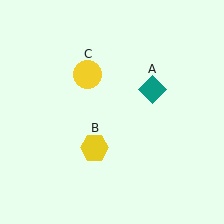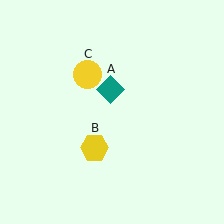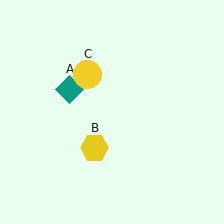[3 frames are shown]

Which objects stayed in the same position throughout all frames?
Yellow hexagon (object B) and yellow circle (object C) remained stationary.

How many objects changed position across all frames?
1 object changed position: teal diamond (object A).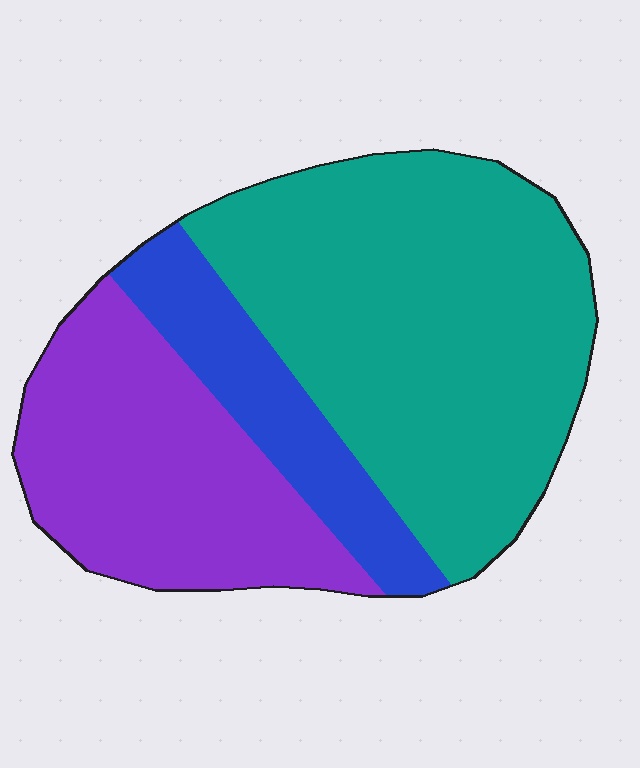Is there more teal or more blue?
Teal.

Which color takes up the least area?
Blue, at roughly 15%.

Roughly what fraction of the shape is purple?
Purple covers around 30% of the shape.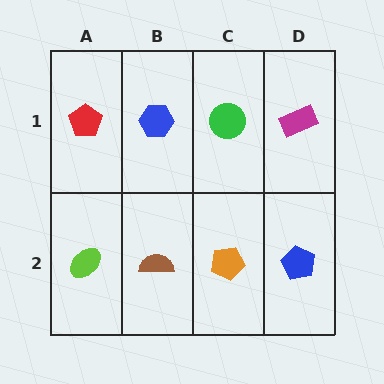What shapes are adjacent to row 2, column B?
A blue hexagon (row 1, column B), a lime ellipse (row 2, column A), an orange pentagon (row 2, column C).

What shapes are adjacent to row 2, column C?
A green circle (row 1, column C), a brown semicircle (row 2, column B), a blue pentagon (row 2, column D).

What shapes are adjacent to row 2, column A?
A red pentagon (row 1, column A), a brown semicircle (row 2, column B).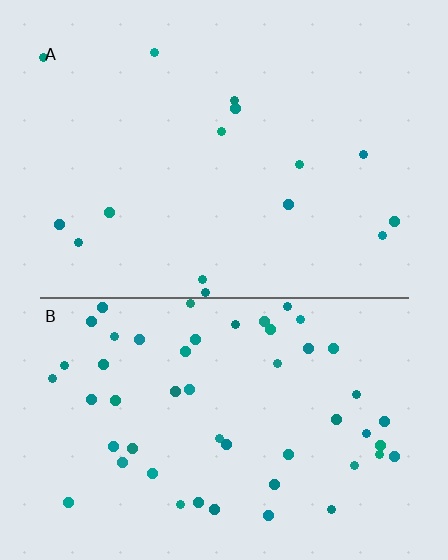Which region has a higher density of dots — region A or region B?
B (the bottom).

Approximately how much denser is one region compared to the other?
Approximately 3.4× — region B over region A.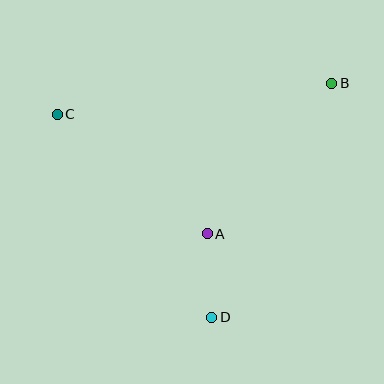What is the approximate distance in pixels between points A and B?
The distance between A and B is approximately 195 pixels.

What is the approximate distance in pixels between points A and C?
The distance between A and C is approximately 192 pixels.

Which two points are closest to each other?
Points A and D are closest to each other.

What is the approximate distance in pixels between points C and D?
The distance between C and D is approximately 255 pixels.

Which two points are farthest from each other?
Points B and C are farthest from each other.